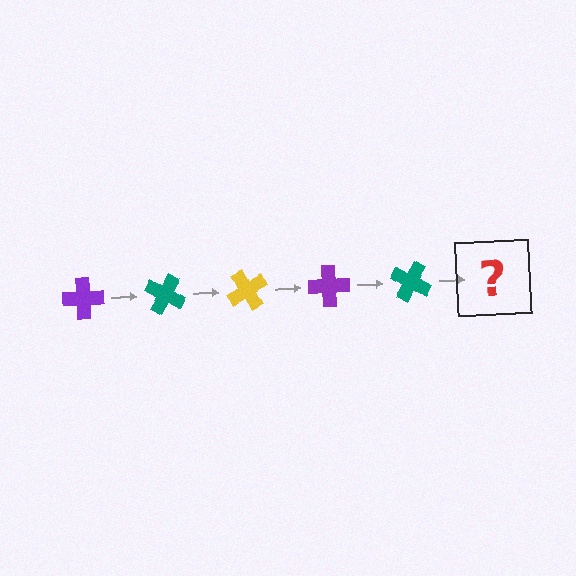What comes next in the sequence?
The next element should be a yellow cross, rotated 150 degrees from the start.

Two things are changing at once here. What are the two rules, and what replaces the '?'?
The two rules are that it rotates 30 degrees each step and the color cycles through purple, teal, and yellow. The '?' should be a yellow cross, rotated 150 degrees from the start.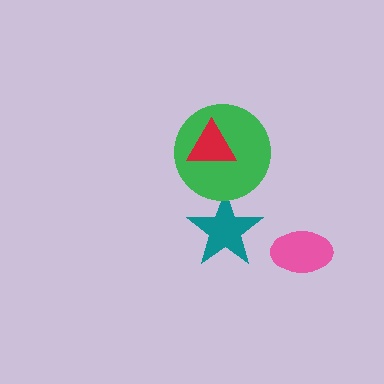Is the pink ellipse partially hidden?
No, no other shape covers it.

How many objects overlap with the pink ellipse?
0 objects overlap with the pink ellipse.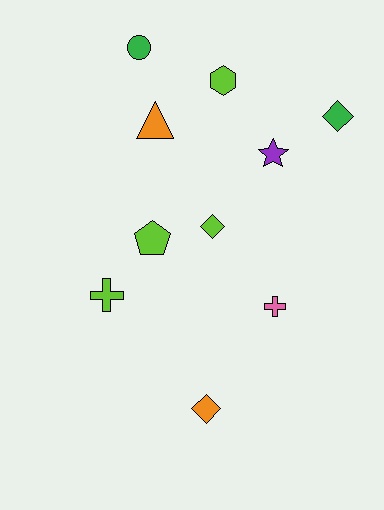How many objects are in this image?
There are 10 objects.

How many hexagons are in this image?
There is 1 hexagon.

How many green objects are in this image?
There are 2 green objects.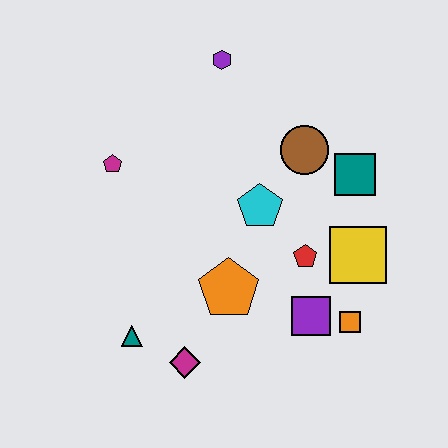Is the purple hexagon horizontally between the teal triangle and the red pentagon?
Yes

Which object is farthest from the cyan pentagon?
The teal triangle is farthest from the cyan pentagon.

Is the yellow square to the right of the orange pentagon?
Yes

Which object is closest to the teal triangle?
The magenta diamond is closest to the teal triangle.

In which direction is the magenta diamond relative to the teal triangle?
The magenta diamond is to the right of the teal triangle.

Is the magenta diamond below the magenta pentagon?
Yes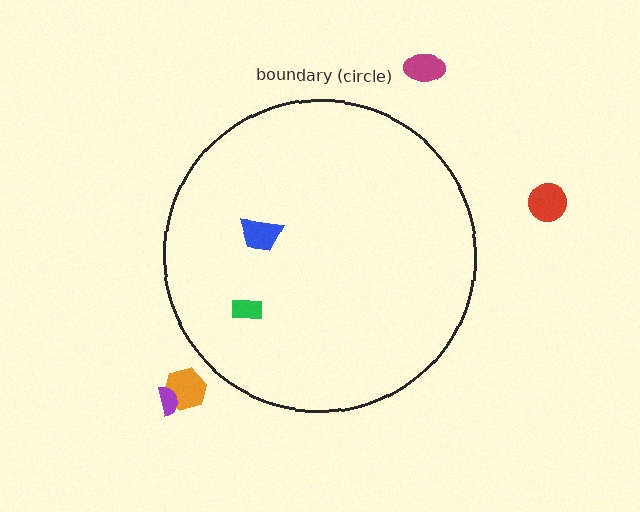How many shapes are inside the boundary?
2 inside, 4 outside.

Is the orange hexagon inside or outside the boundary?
Outside.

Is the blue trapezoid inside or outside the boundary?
Inside.